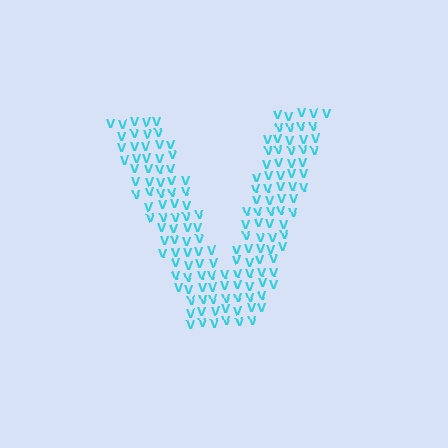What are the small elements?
The small elements are letter V's.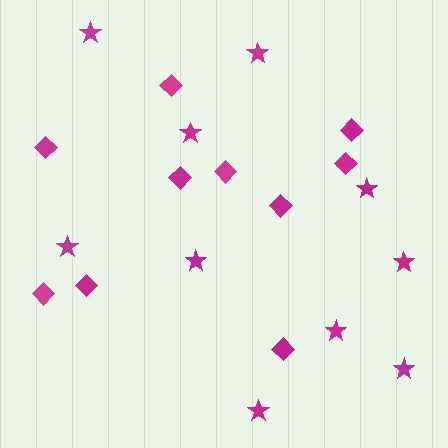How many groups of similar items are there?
There are 2 groups: one group of stars (10) and one group of diamonds (10).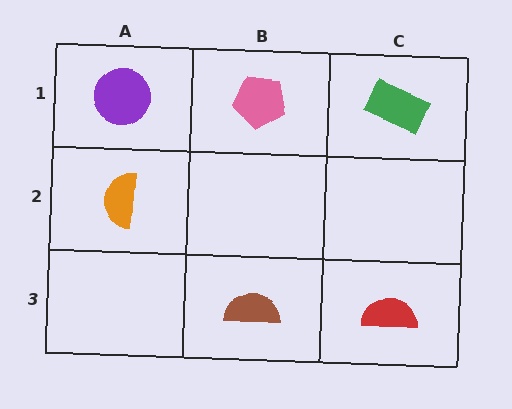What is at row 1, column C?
A green rectangle.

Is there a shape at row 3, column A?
No, that cell is empty.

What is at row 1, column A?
A purple circle.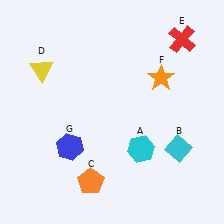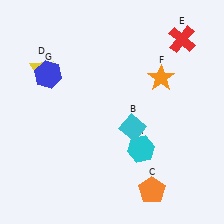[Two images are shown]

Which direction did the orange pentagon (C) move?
The orange pentagon (C) moved right.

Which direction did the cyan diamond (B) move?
The cyan diamond (B) moved left.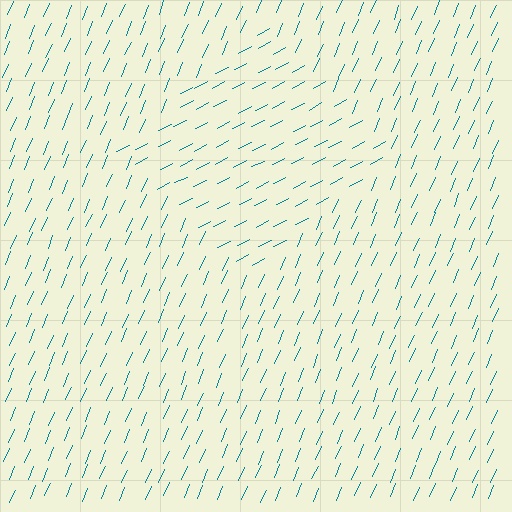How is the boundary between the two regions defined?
The boundary is defined purely by a change in line orientation (approximately 39 degrees difference). All lines are the same color and thickness.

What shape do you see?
I see a diamond.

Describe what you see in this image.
The image is filled with small teal line segments. A diamond region in the image has lines oriented differently from the surrounding lines, creating a visible texture boundary.